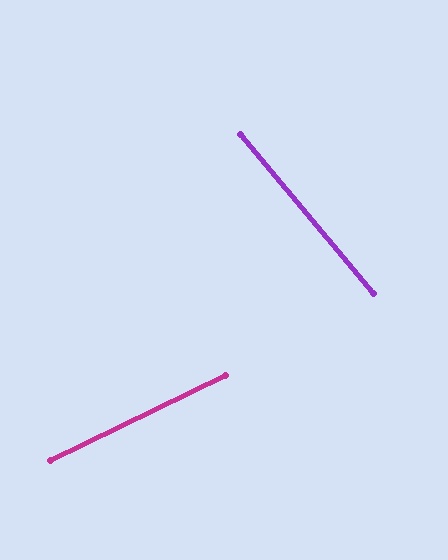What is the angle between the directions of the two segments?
Approximately 76 degrees.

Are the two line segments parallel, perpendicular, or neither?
Neither parallel nor perpendicular — they differ by about 76°.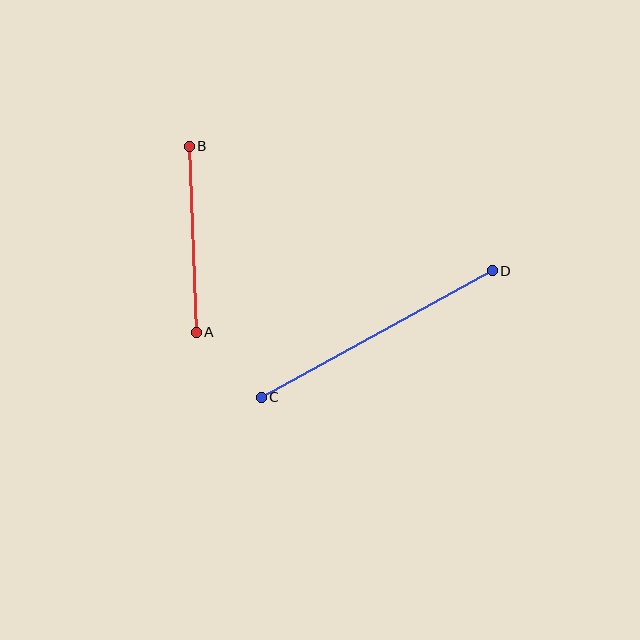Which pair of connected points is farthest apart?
Points C and D are farthest apart.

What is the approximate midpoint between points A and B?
The midpoint is at approximately (193, 239) pixels.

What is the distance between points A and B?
The distance is approximately 186 pixels.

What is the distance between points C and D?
The distance is approximately 263 pixels.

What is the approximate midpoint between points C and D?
The midpoint is at approximately (377, 334) pixels.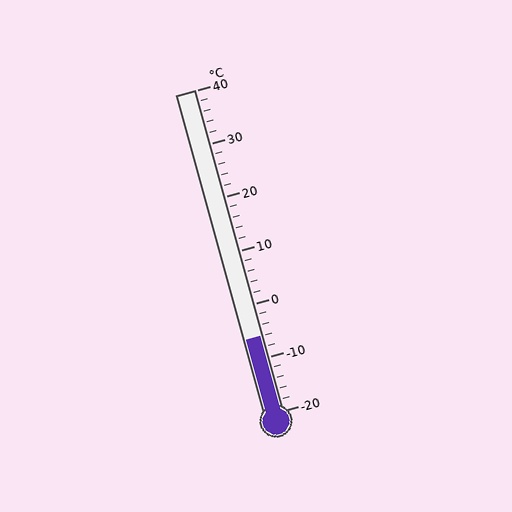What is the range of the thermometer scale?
The thermometer scale ranges from -20°C to 40°C.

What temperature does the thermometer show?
The thermometer shows approximately -6°C.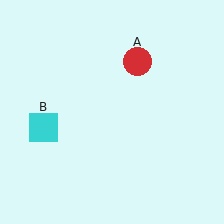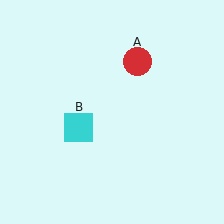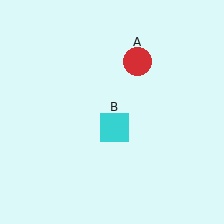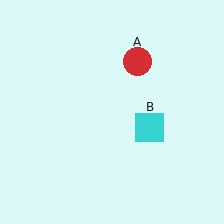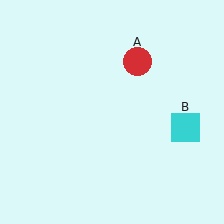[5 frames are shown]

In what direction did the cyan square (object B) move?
The cyan square (object B) moved right.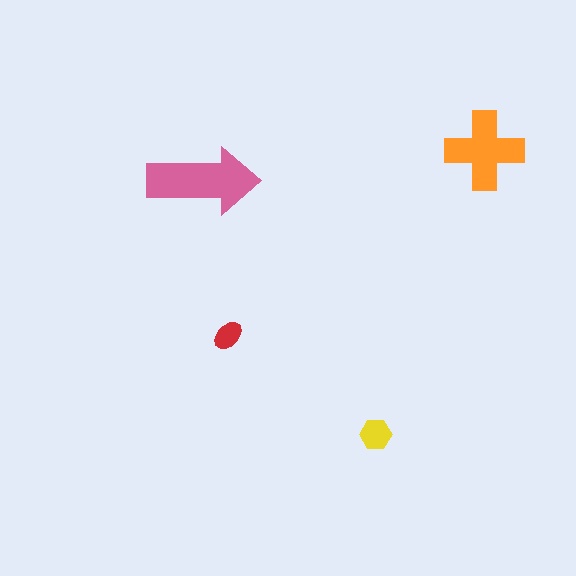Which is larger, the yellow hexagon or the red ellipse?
The yellow hexagon.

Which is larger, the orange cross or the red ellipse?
The orange cross.